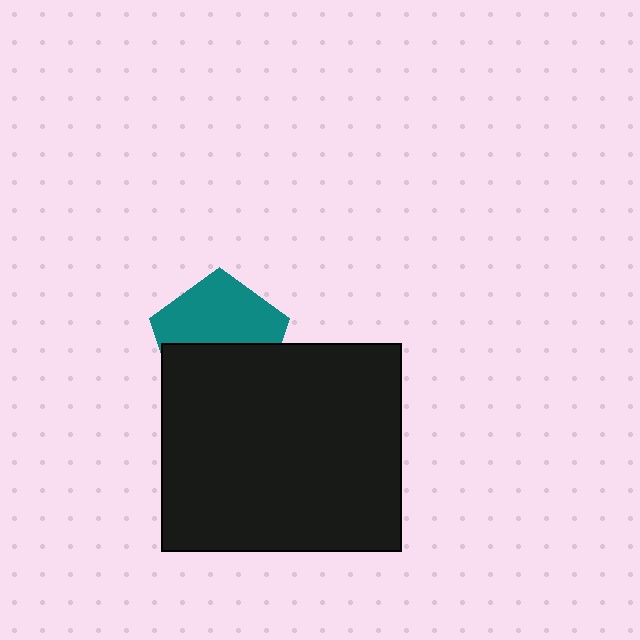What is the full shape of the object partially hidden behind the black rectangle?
The partially hidden object is a teal pentagon.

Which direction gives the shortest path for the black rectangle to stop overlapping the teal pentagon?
Moving down gives the shortest separation.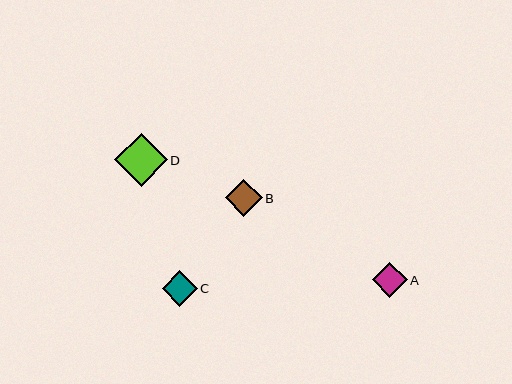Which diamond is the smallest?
Diamond A is the smallest with a size of approximately 35 pixels.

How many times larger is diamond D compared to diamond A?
Diamond D is approximately 1.5 times the size of diamond A.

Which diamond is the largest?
Diamond D is the largest with a size of approximately 53 pixels.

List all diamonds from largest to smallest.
From largest to smallest: D, B, C, A.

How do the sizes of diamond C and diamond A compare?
Diamond C and diamond A are approximately the same size.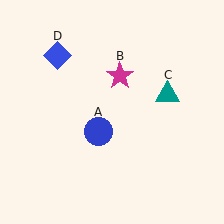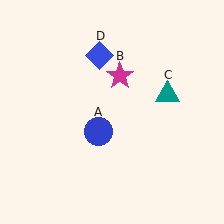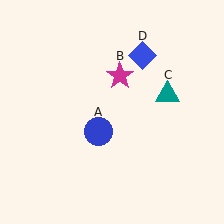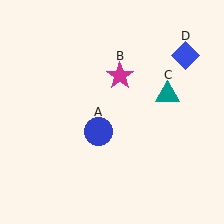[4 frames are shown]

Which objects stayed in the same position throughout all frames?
Blue circle (object A) and magenta star (object B) and teal triangle (object C) remained stationary.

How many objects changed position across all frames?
1 object changed position: blue diamond (object D).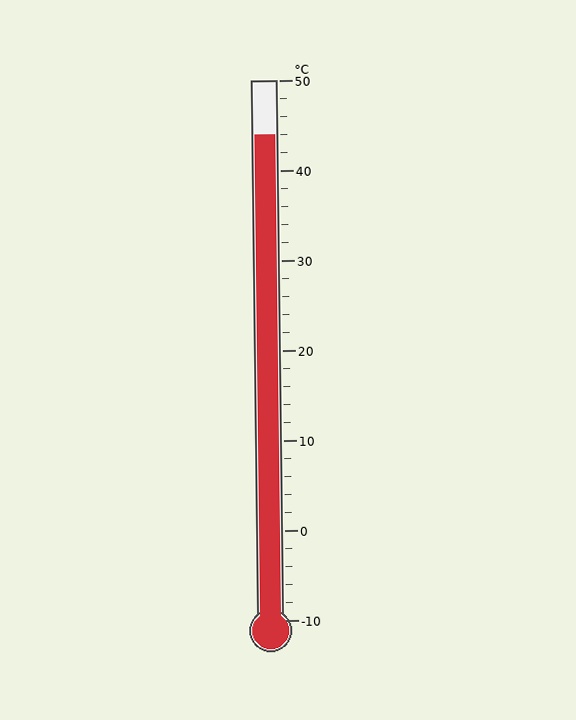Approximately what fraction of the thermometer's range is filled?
The thermometer is filled to approximately 90% of its range.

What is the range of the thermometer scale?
The thermometer scale ranges from -10°C to 50°C.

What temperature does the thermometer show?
The thermometer shows approximately 44°C.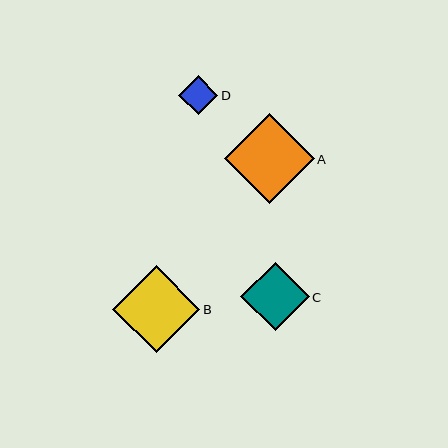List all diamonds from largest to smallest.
From largest to smallest: A, B, C, D.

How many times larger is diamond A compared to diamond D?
Diamond A is approximately 2.3 times the size of diamond D.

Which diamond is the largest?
Diamond A is the largest with a size of approximately 89 pixels.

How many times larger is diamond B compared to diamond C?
Diamond B is approximately 1.3 times the size of diamond C.